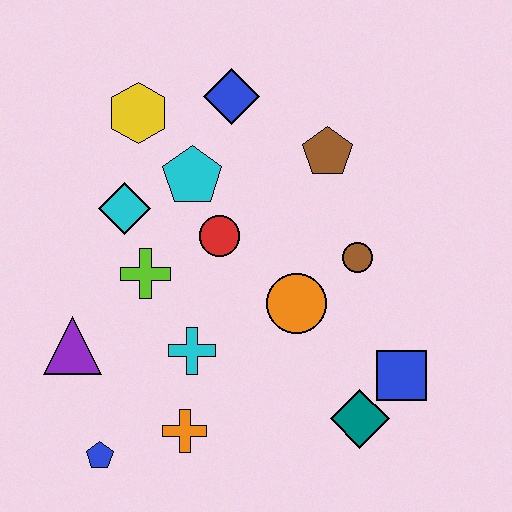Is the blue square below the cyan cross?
Yes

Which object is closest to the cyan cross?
The orange cross is closest to the cyan cross.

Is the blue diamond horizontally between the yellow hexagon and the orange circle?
Yes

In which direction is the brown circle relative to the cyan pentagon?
The brown circle is to the right of the cyan pentagon.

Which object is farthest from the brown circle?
The blue pentagon is farthest from the brown circle.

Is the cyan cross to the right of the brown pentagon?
No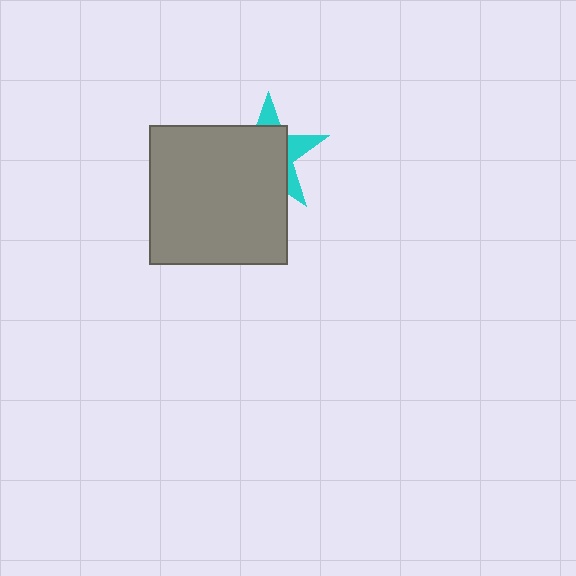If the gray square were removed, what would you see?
You would see the complete cyan star.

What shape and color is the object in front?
The object in front is a gray square.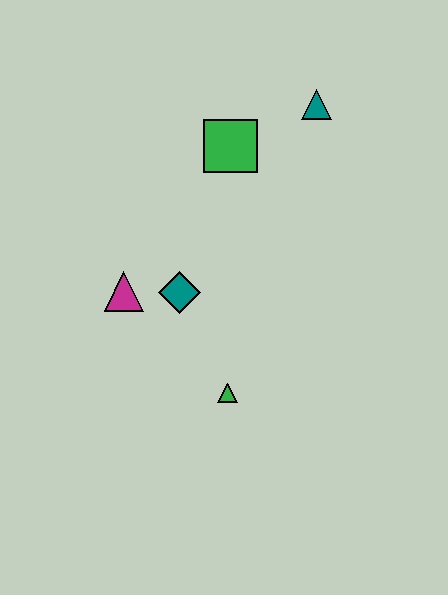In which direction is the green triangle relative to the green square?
The green triangle is below the green square.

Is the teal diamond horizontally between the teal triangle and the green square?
No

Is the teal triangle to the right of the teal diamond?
Yes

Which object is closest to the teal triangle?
The green square is closest to the teal triangle.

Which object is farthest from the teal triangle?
The green triangle is farthest from the teal triangle.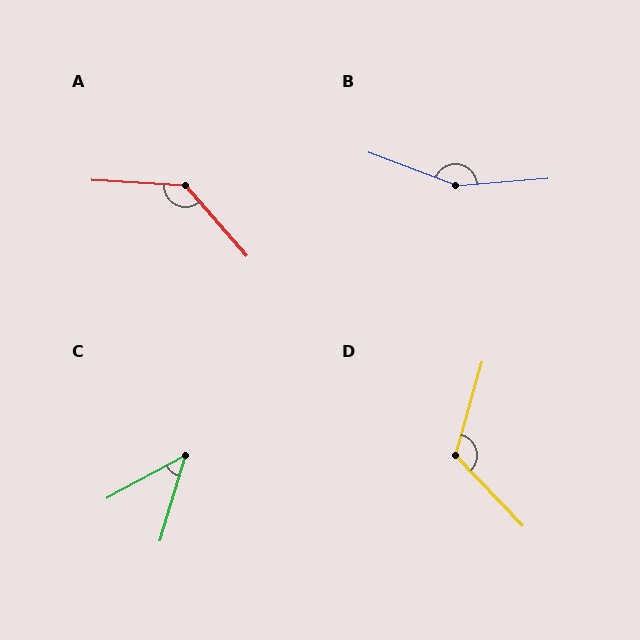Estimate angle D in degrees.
Approximately 120 degrees.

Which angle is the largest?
B, at approximately 155 degrees.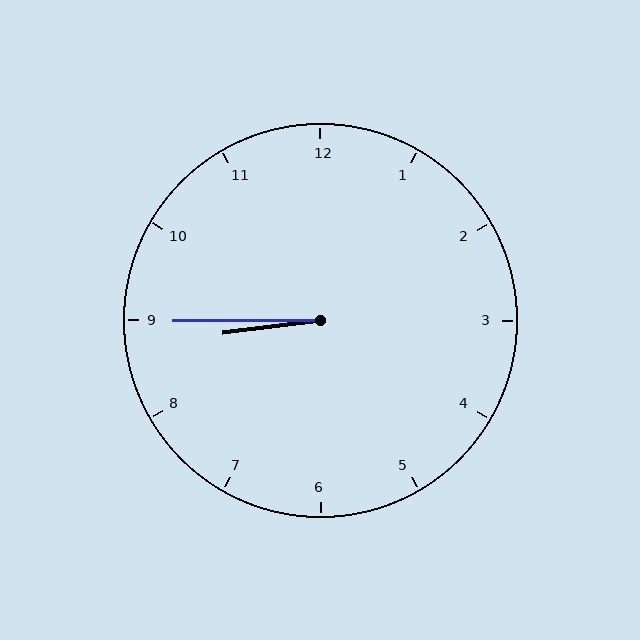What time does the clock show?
8:45.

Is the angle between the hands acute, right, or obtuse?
It is acute.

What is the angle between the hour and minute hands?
Approximately 8 degrees.